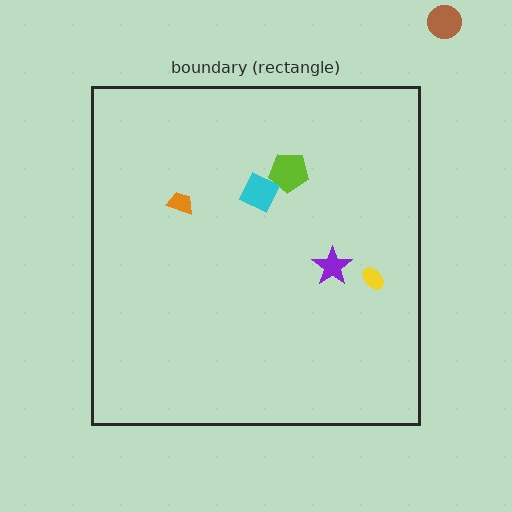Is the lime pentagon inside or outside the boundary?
Inside.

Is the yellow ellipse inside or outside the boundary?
Inside.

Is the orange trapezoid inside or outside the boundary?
Inside.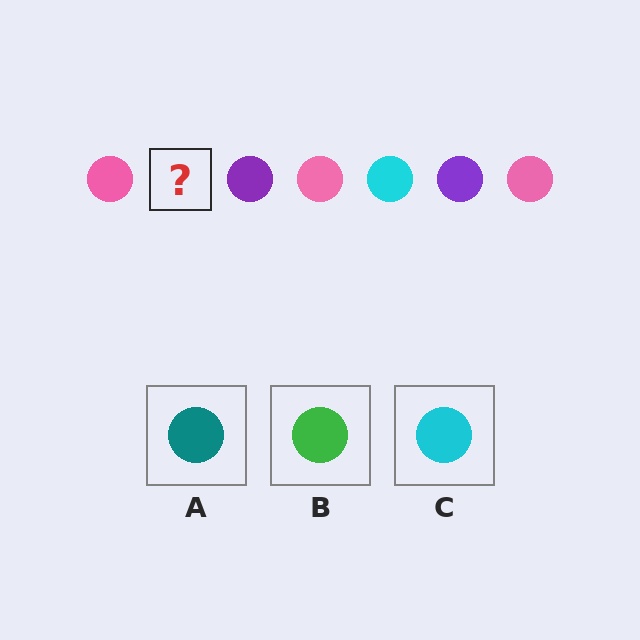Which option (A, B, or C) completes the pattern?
C.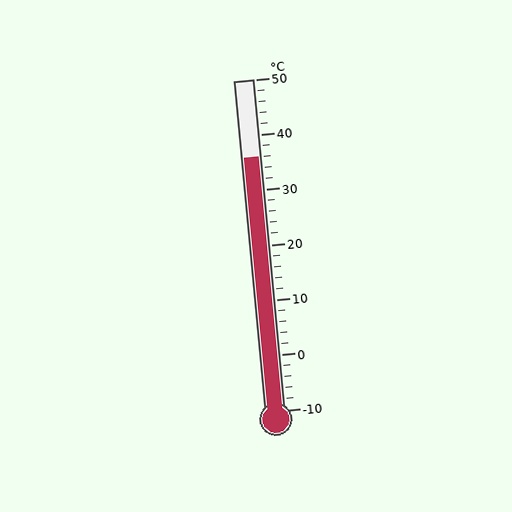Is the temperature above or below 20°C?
The temperature is above 20°C.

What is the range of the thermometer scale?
The thermometer scale ranges from -10°C to 50°C.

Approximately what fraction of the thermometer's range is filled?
The thermometer is filled to approximately 75% of its range.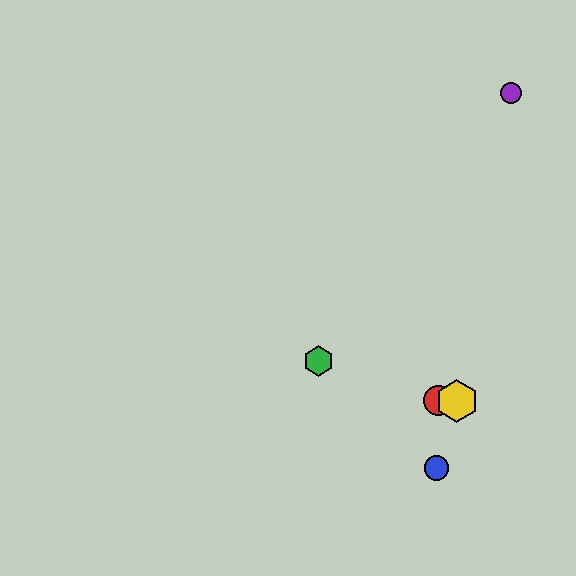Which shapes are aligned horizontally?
The red circle, the yellow hexagon are aligned horizontally.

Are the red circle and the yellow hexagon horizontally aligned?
Yes, both are at y≈401.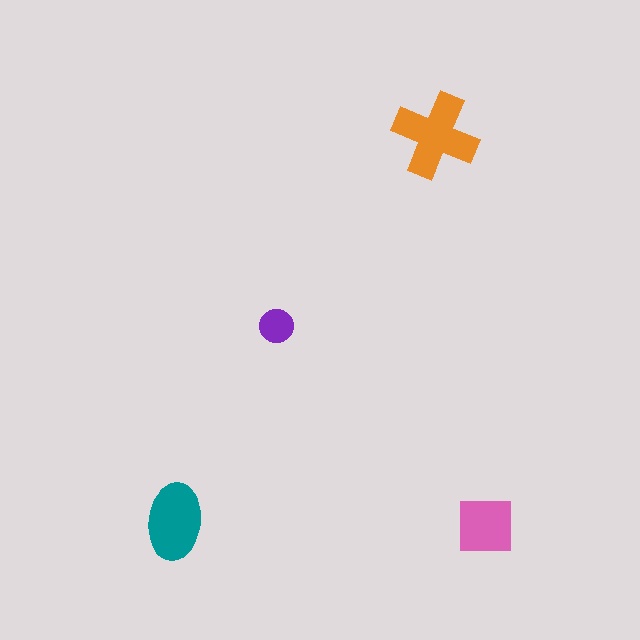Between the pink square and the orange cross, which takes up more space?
The orange cross.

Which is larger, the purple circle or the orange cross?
The orange cross.